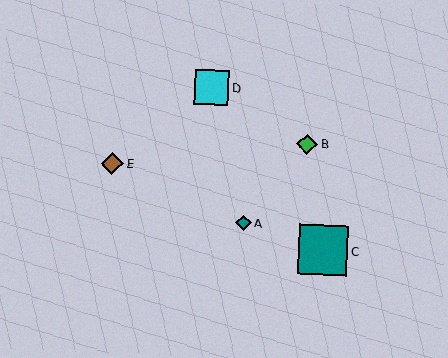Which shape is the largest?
The teal square (labeled C) is the largest.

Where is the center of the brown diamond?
The center of the brown diamond is at (112, 163).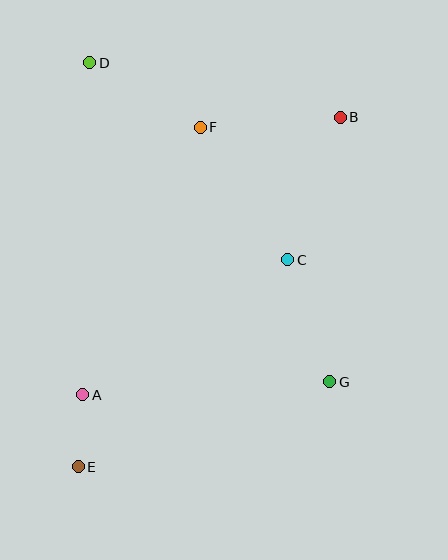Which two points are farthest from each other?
Points B and E are farthest from each other.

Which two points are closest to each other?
Points A and E are closest to each other.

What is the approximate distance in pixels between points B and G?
The distance between B and G is approximately 265 pixels.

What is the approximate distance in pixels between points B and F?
The distance between B and F is approximately 140 pixels.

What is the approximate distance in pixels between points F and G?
The distance between F and G is approximately 286 pixels.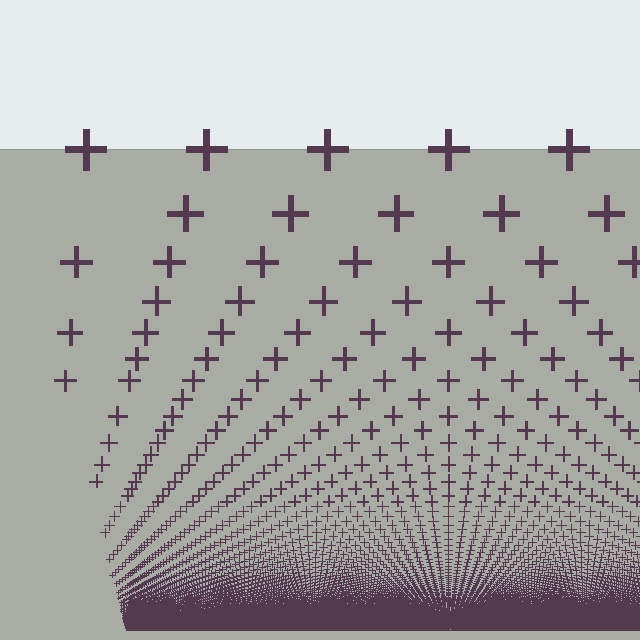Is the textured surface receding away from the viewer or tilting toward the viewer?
The surface appears to tilt toward the viewer. Texture elements get larger and sparser toward the top.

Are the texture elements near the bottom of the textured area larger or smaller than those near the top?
Smaller. The gradient is inverted — elements near the bottom are smaller and denser.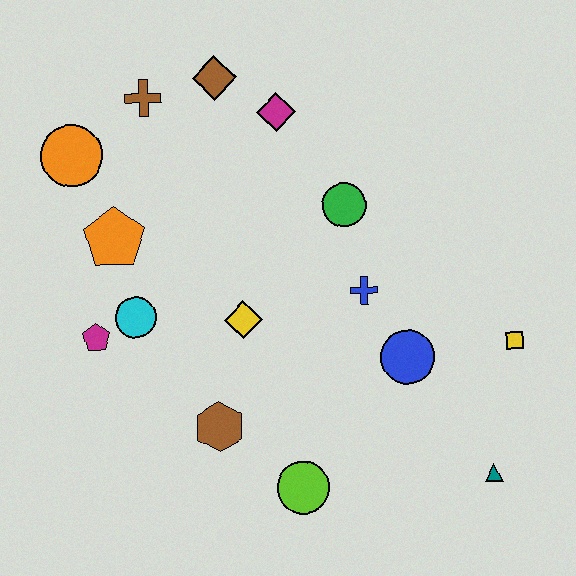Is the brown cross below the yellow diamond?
No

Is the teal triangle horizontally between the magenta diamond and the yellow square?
Yes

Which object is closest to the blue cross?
The blue circle is closest to the blue cross.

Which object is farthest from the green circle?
The teal triangle is farthest from the green circle.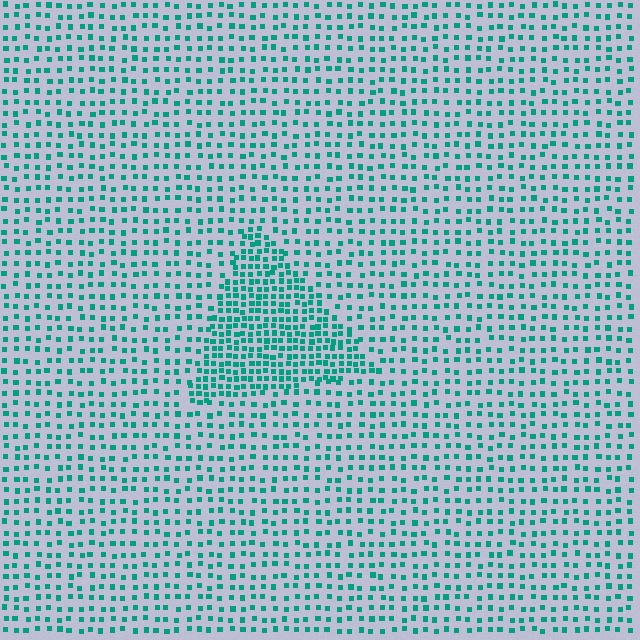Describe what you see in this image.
The image contains small teal elements arranged at two different densities. A triangle-shaped region is visible where the elements are more densely packed than the surrounding area.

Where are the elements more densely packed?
The elements are more densely packed inside the triangle boundary.